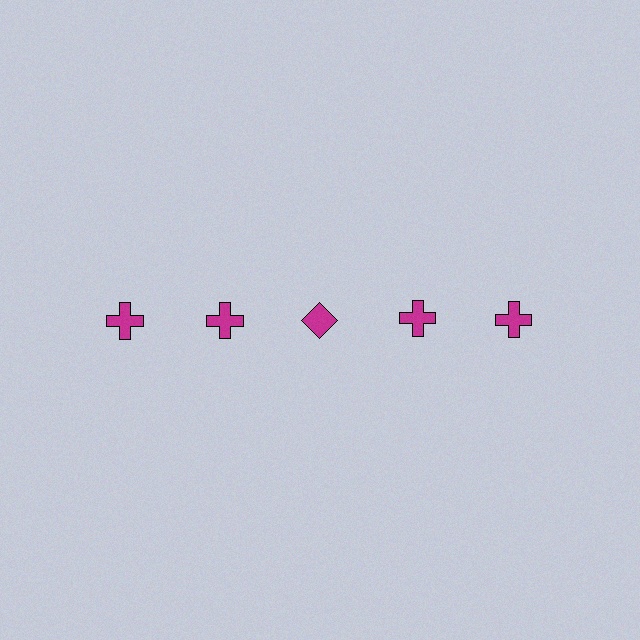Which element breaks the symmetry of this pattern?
The magenta diamond in the top row, center column breaks the symmetry. All other shapes are magenta crosses.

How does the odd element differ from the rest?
It has a different shape: diamond instead of cross.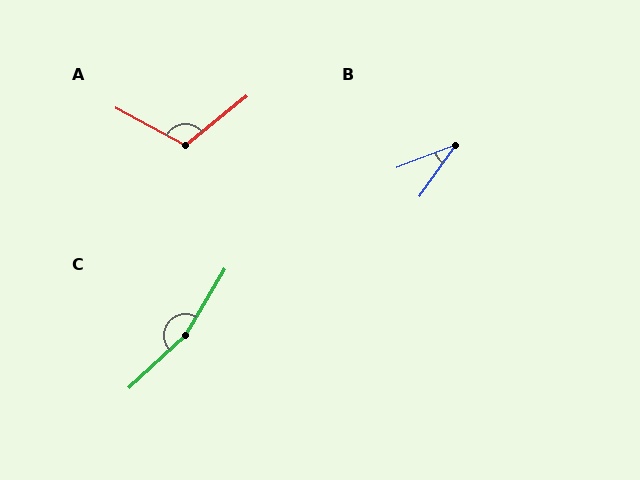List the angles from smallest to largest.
B (33°), A (113°), C (163°).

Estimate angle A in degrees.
Approximately 113 degrees.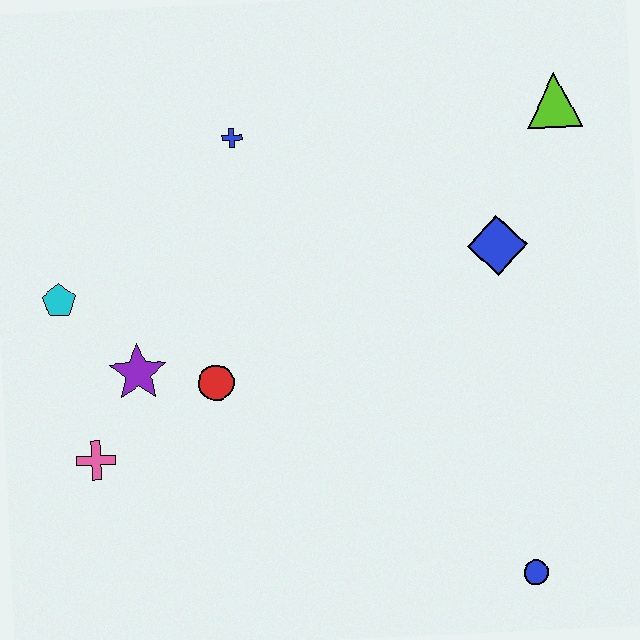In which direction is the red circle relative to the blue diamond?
The red circle is to the left of the blue diamond.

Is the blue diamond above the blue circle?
Yes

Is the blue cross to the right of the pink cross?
Yes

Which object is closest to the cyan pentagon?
The purple star is closest to the cyan pentagon.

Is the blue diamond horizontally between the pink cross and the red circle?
No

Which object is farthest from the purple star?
The lime triangle is farthest from the purple star.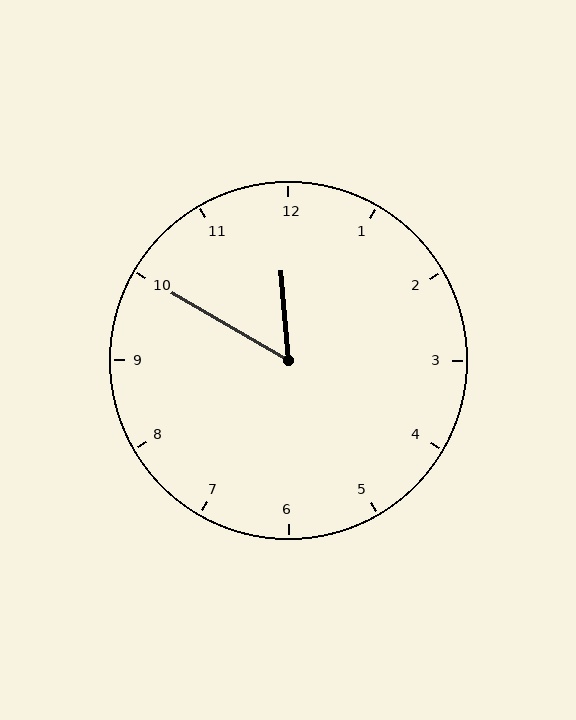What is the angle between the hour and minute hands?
Approximately 55 degrees.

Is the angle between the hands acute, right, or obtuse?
It is acute.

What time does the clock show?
11:50.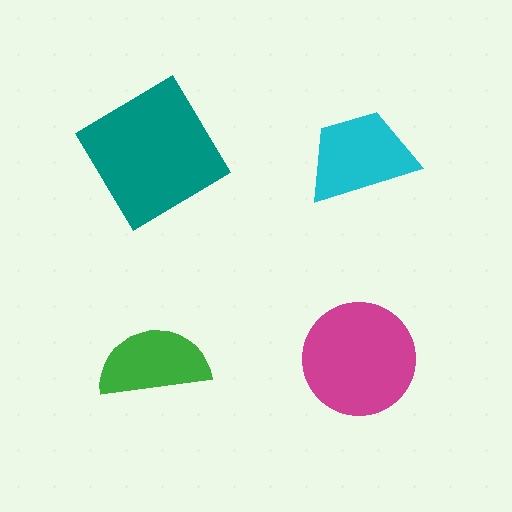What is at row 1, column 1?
A teal diamond.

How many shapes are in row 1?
2 shapes.